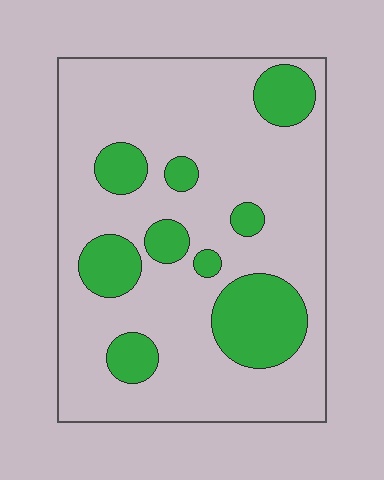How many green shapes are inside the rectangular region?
9.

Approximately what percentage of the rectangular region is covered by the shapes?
Approximately 25%.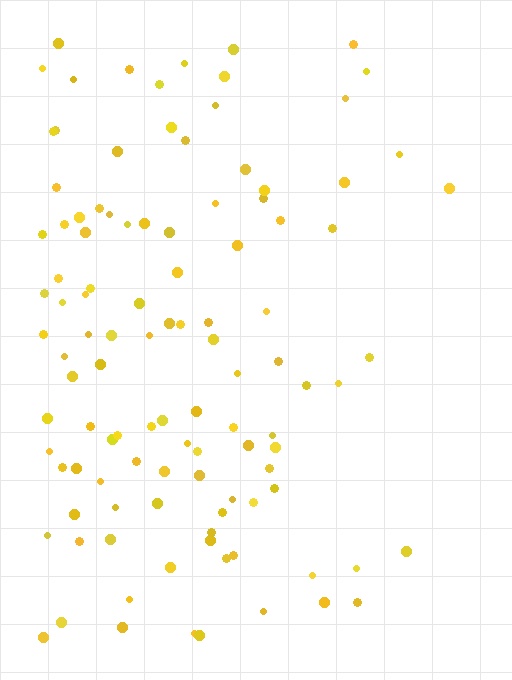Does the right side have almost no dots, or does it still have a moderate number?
Still a moderate number, just noticeably fewer than the left.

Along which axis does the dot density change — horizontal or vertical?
Horizontal.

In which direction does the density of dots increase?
From right to left, with the left side densest.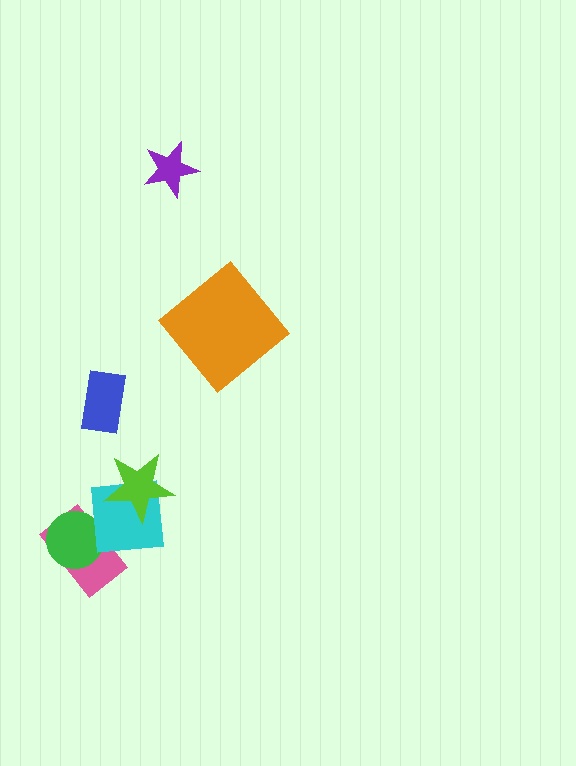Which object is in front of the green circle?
The cyan square is in front of the green circle.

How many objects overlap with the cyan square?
3 objects overlap with the cyan square.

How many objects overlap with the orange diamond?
0 objects overlap with the orange diamond.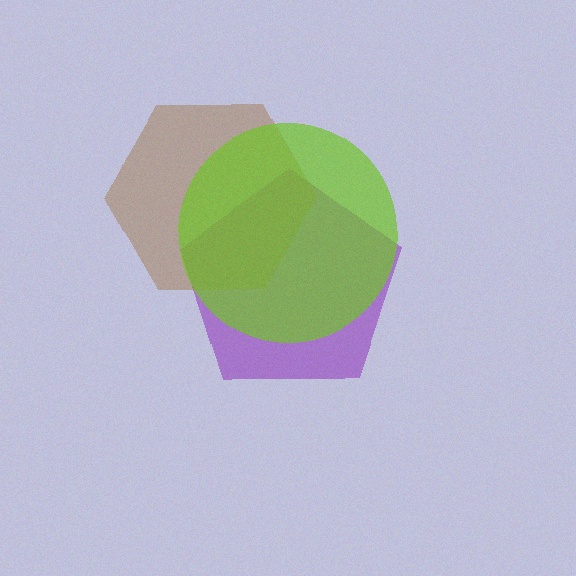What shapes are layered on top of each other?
The layered shapes are: a purple pentagon, a brown hexagon, a lime circle.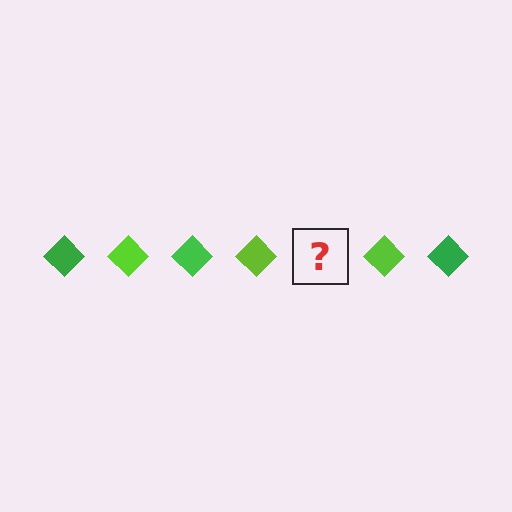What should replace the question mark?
The question mark should be replaced with a green diamond.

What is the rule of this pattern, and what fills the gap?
The rule is that the pattern cycles through green, lime diamonds. The gap should be filled with a green diamond.